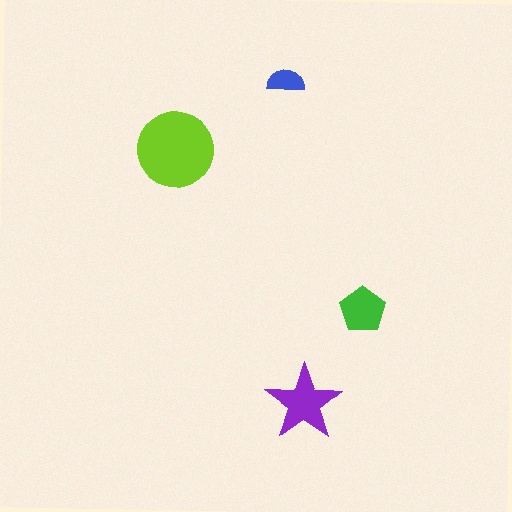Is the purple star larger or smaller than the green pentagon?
Larger.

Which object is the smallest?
The blue semicircle.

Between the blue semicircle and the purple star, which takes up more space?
The purple star.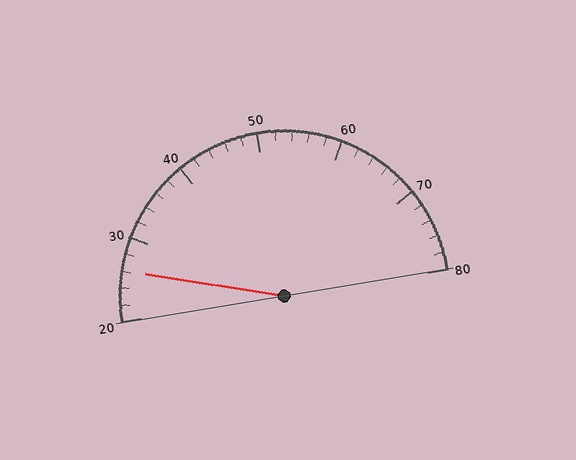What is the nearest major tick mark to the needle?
The nearest major tick mark is 30.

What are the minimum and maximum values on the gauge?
The gauge ranges from 20 to 80.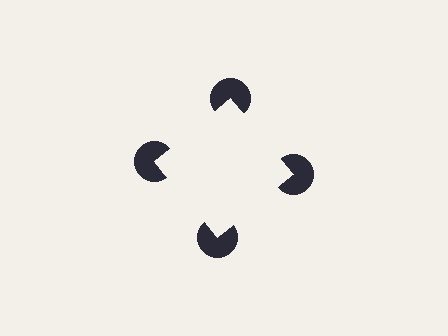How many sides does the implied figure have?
4 sides.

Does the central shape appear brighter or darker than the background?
It typically appears slightly brighter than the background, even though no actual brightness change is drawn.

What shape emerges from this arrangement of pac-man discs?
An illusory square — its edges are inferred from the aligned wedge cuts in the pac-man discs, not physically drawn.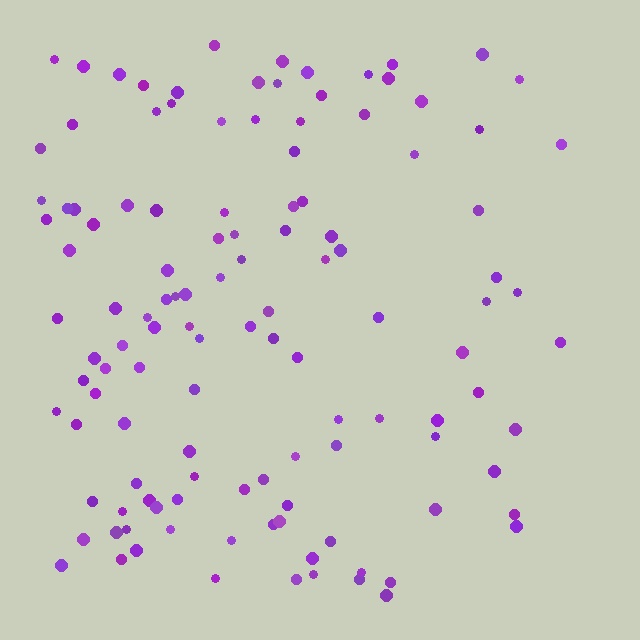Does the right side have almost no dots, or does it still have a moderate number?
Still a moderate number, just noticeably fewer than the left.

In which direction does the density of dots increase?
From right to left, with the left side densest.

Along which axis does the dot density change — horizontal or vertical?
Horizontal.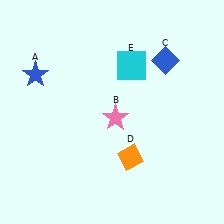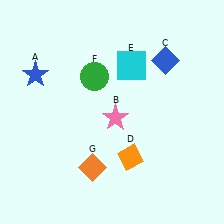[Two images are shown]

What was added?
A green circle (F), an orange diamond (G) were added in Image 2.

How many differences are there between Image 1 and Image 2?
There are 2 differences between the two images.